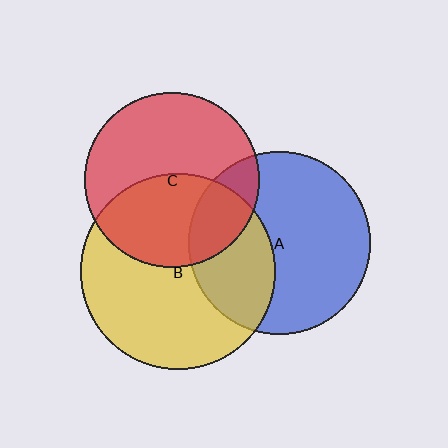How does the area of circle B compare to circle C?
Approximately 1.3 times.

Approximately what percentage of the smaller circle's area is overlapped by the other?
Approximately 20%.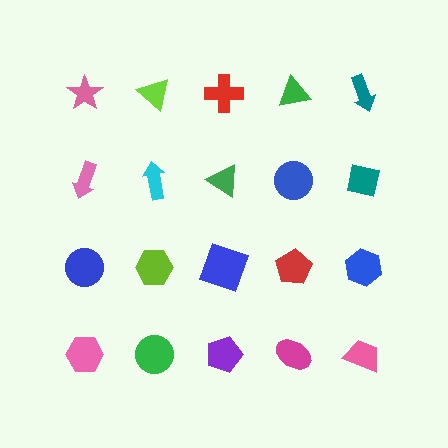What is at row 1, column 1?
A pink star.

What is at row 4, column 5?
A pink trapezoid.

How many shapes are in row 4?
5 shapes.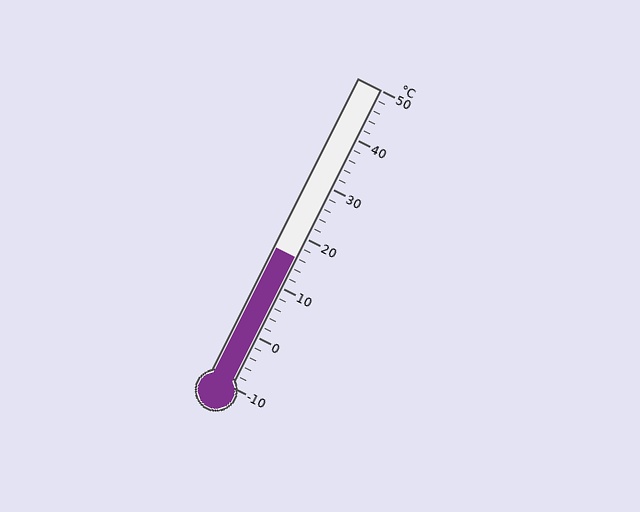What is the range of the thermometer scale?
The thermometer scale ranges from -10°C to 50°C.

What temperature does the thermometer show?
The thermometer shows approximately 16°C.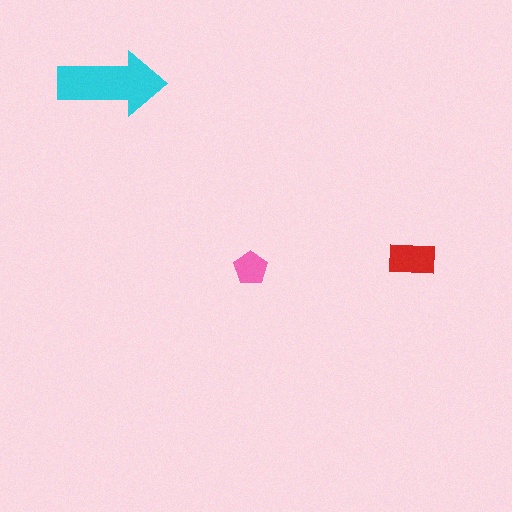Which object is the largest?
The cyan arrow.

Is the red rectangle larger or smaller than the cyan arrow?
Smaller.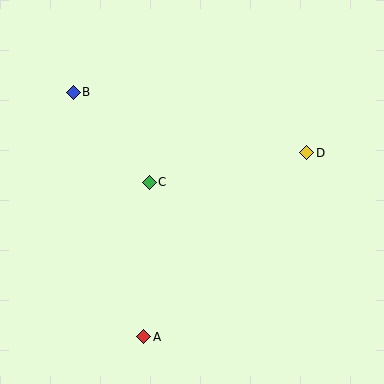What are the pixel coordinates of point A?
Point A is at (144, 337).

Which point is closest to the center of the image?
Point C at (149, 182) is closest to the center.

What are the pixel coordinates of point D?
Point D is at (307, 153).